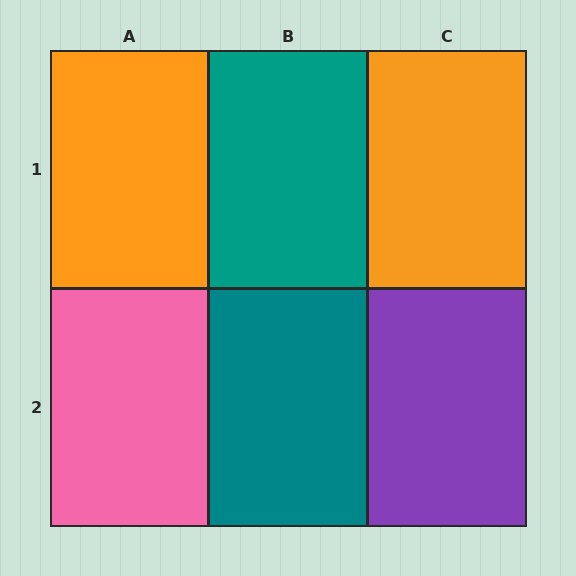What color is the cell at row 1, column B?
Teal.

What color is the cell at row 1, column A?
Orange.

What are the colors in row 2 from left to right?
Pink, teal, purple.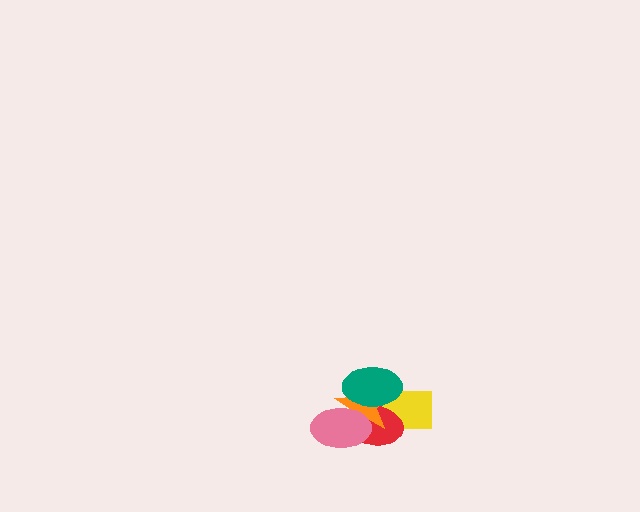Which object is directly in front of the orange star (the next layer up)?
The teal ellipse is directly in front of the orange star.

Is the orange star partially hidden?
Yes, it is partially covered by another shape.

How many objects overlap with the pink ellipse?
3 objects overlap with the pink ellipse.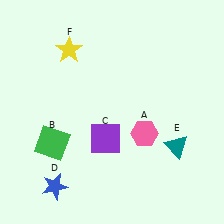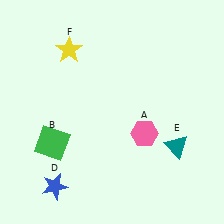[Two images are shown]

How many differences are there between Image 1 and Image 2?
There is 1 difference between the two images.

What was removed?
The purple square (C) was removed in Image 2.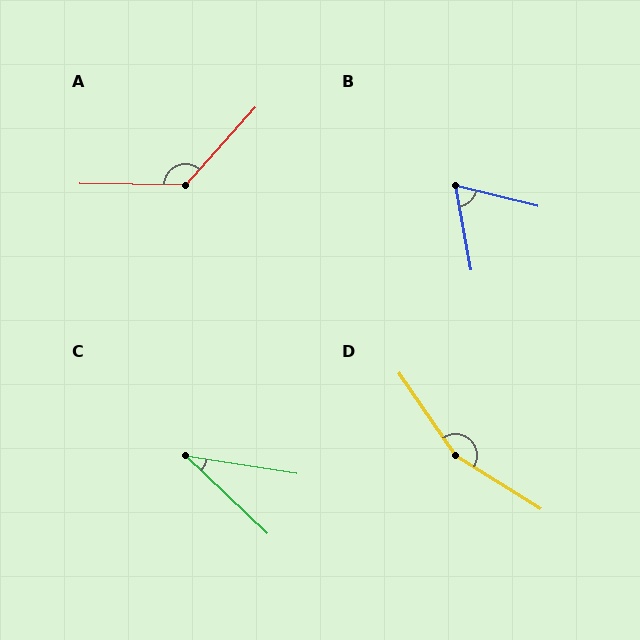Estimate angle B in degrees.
Approximately 66 degrees.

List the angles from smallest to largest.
C (35°), B (66°), A (132°), D (157°).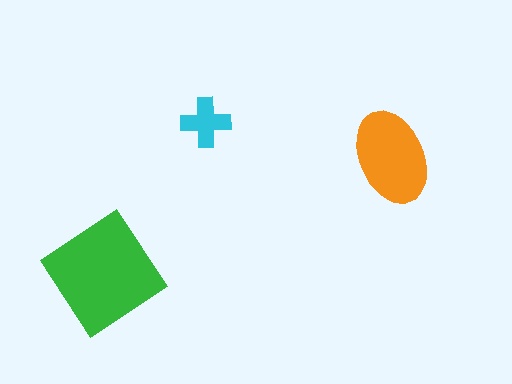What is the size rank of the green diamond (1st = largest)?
1st.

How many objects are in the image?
There are 3 objects in the image.